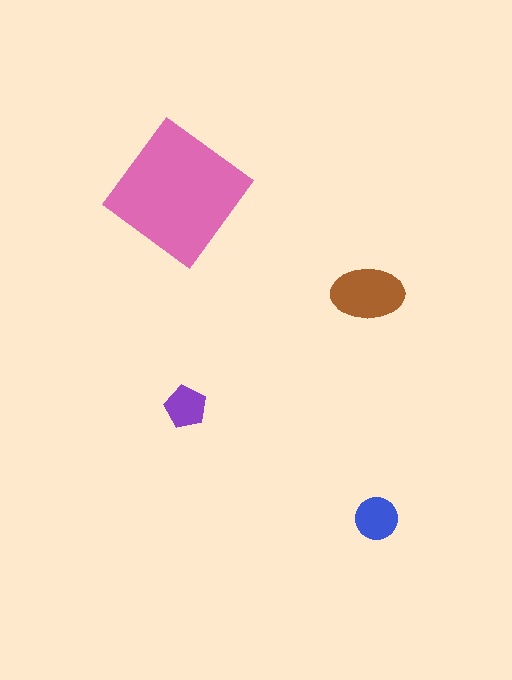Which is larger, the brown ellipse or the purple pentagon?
The brown ellipse.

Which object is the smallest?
The purple pentagon.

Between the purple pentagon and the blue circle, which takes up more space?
The blue circle.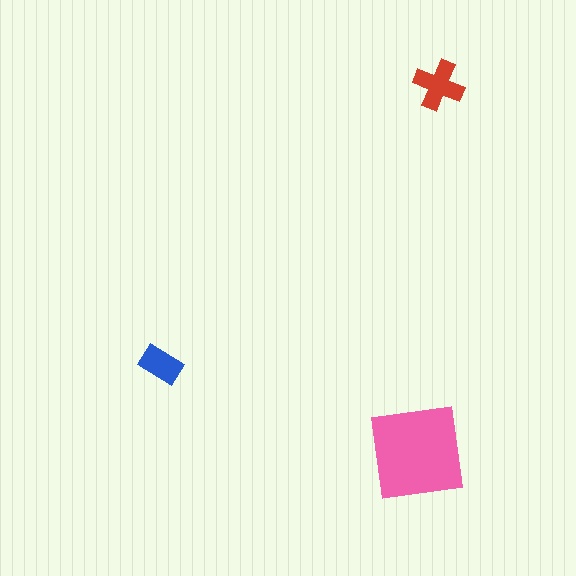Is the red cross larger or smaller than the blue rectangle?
Larger.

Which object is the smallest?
The blue rectangle.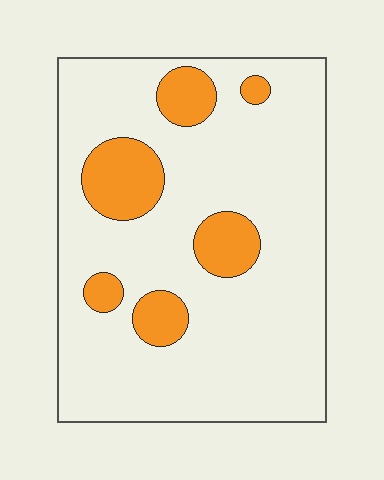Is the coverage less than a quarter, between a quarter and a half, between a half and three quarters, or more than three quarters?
Less than a quarter.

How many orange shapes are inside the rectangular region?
6.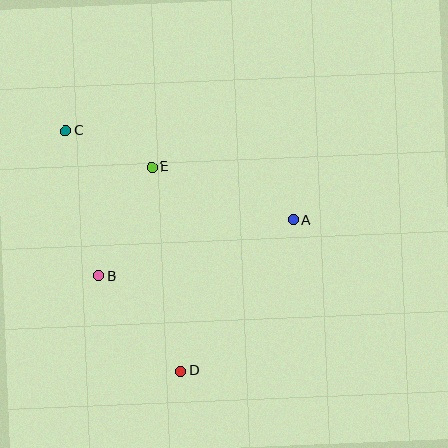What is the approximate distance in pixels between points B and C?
The distance between B and C is approximately 149 pixels.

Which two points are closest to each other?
Points C and E are closest to each other.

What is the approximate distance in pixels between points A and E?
The distance between A and E is approximately 151 pixels.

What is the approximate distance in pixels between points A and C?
The distance between A and C is approximately 244 pixels.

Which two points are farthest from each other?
Points C and D are farthest from each other.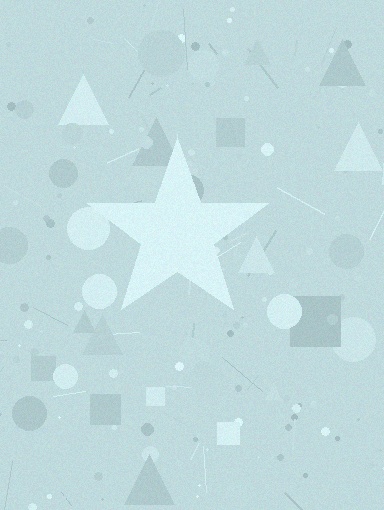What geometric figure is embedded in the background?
A star is embedded in the background.